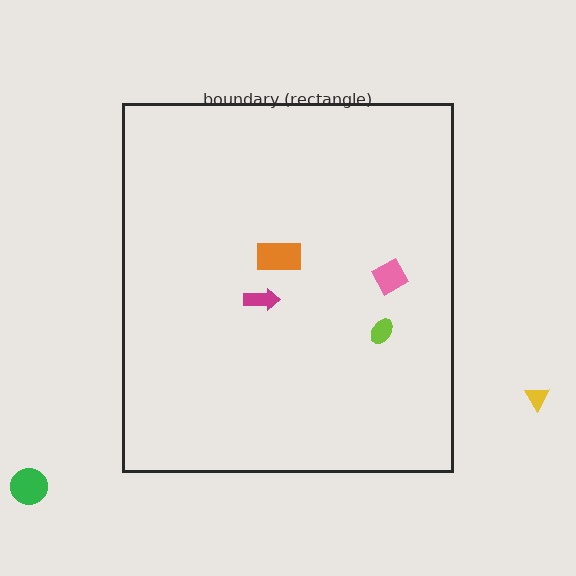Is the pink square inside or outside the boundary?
Inside.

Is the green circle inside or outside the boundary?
Outside.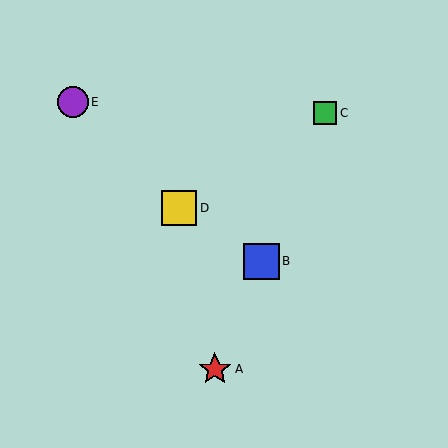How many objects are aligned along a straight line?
3 objects (A, B, C) are aligned along a straight line.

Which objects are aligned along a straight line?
Objects A, B, C are aligned along a straight line.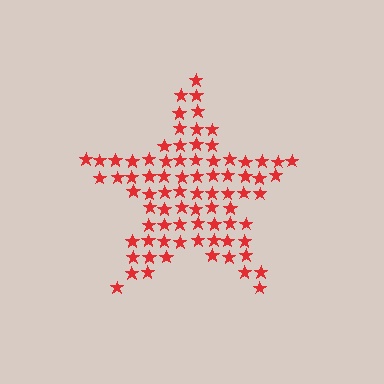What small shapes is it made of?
It is made of small stars.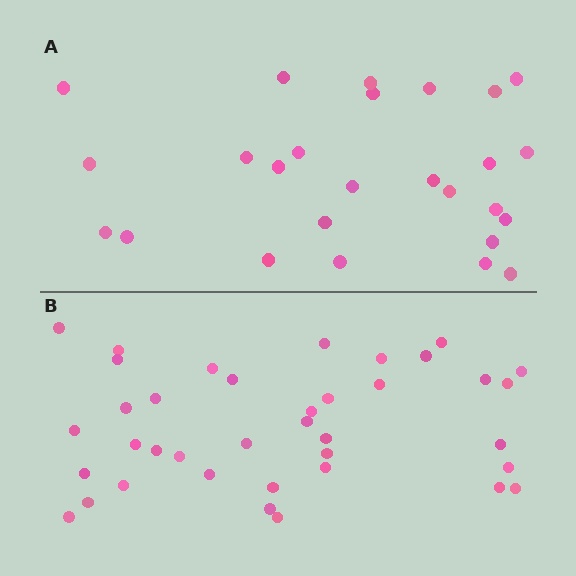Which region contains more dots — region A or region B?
Region B (the bottom region) has more dots.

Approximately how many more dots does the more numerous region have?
Region B has roughly 12 or so more dots than region A.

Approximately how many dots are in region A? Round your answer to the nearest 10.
About 30 dots. (The exact count is 26, which rounds to 30.)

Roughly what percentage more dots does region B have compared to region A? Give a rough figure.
About 45% more.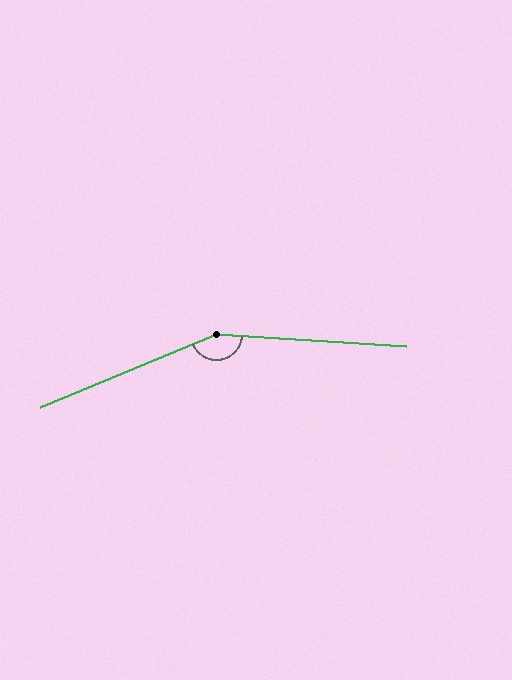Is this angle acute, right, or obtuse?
It is obtuse.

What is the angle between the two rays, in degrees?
Approximately 154 degrees.